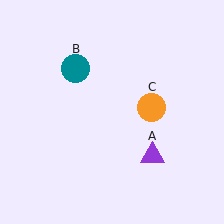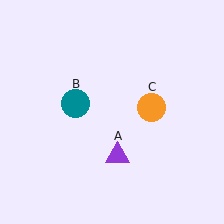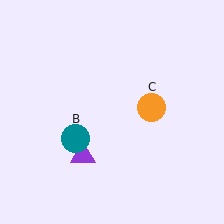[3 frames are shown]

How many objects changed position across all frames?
2 objects changed position: purple triangle (object A), teal circle (object B).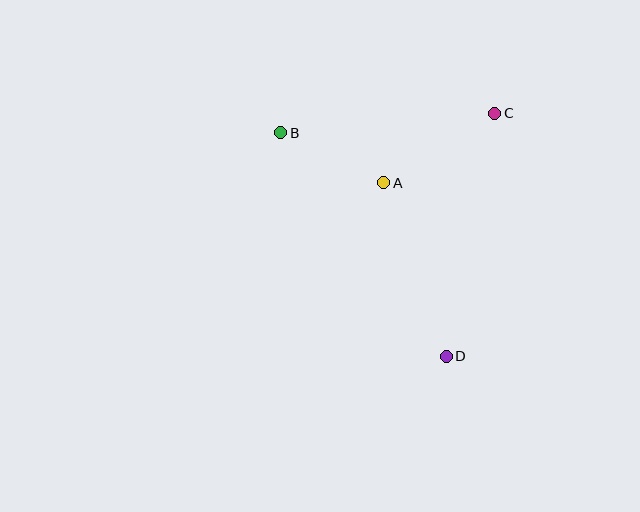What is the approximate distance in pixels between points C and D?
The distance between C and D is approximately 248 pixels.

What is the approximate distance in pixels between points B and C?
The distance between B and C is approximately 215 pixels.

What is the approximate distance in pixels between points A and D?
The distance between A and D is approximately 184 pixels.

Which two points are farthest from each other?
Points B and D are farthest from each other.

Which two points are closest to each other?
Points A and B are closest to each other.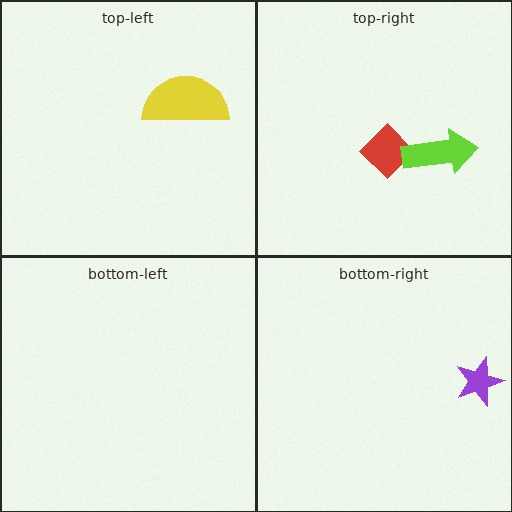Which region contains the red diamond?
The top-right region.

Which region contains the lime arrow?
The top-right region.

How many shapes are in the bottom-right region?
1.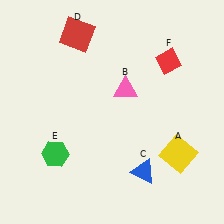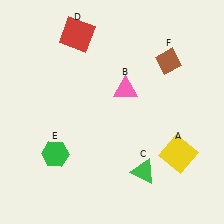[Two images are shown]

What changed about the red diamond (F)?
In Image 1, F is red. In Image 2, it changed to brown.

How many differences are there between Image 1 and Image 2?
There are 2 differences between the two images.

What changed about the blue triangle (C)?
In Image 1, C is blue. In Image 2, it changed to green.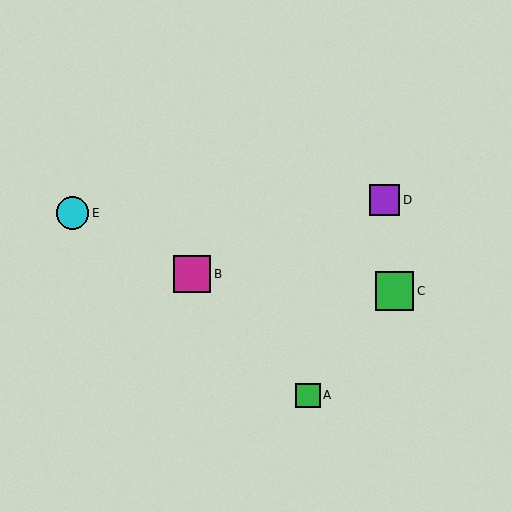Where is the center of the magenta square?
The center of the magenta square is at (192, 274).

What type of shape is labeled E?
Shape E is a cyan circle.